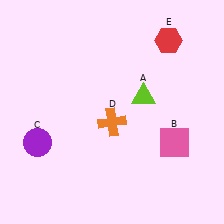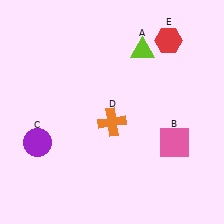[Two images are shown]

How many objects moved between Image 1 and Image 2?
1 object moved between the two images.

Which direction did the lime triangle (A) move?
The lime triangle (A) moved up.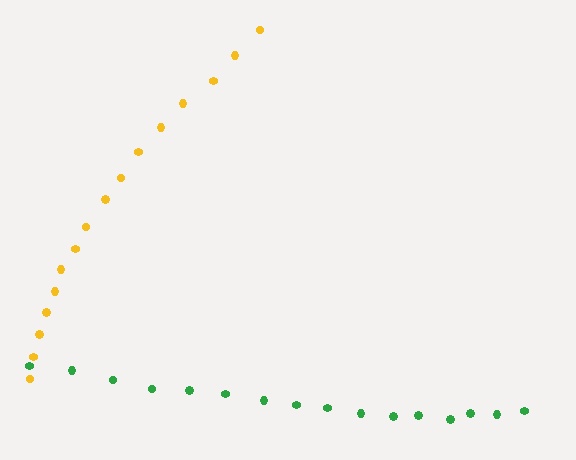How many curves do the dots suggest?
There are 2 distinct paths.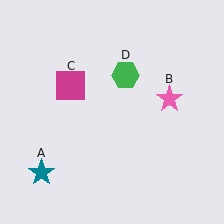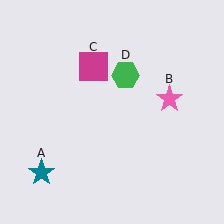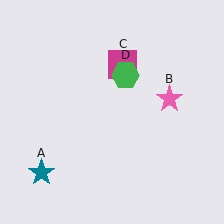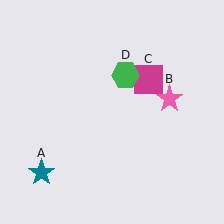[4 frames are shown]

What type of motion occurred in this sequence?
The magenta square (object C) rotated clockwise around the center of the scene.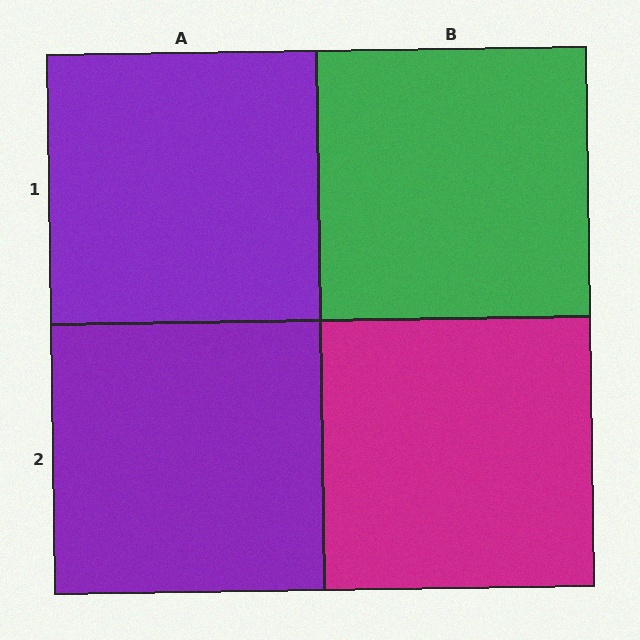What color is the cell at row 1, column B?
Green.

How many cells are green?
1 cell is green.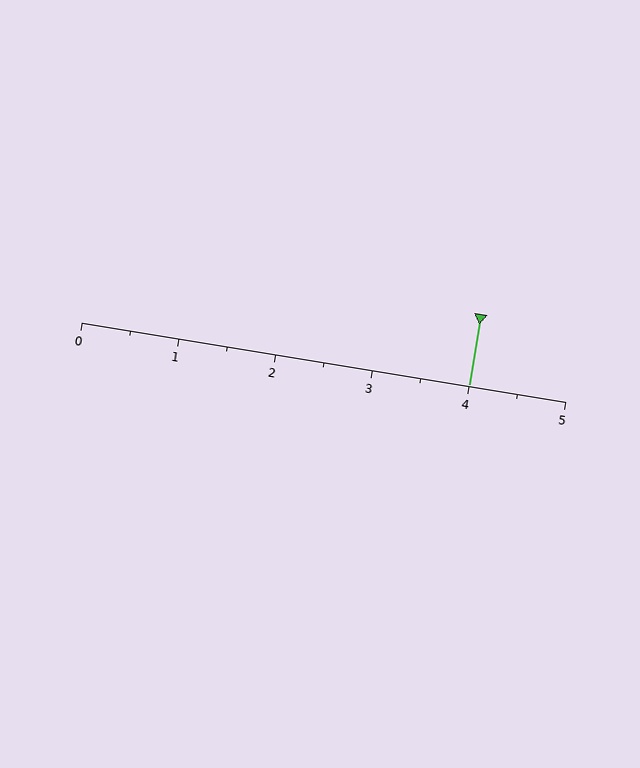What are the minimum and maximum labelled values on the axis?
The axis runs from 0 to 5.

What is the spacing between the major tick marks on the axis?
The major ticks are spaced 1 apart.